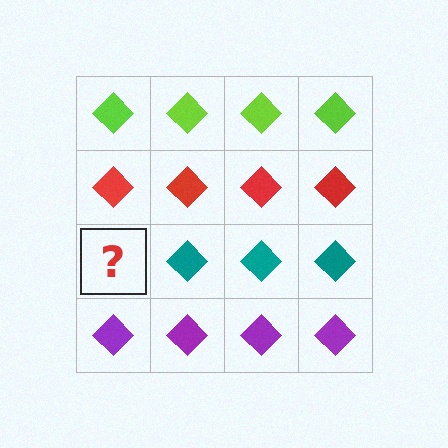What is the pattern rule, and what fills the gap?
The rule is that each row has a consistent color. The gap should be filled with a teal diamond.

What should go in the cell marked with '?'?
The missing cell should contain a teal diamond.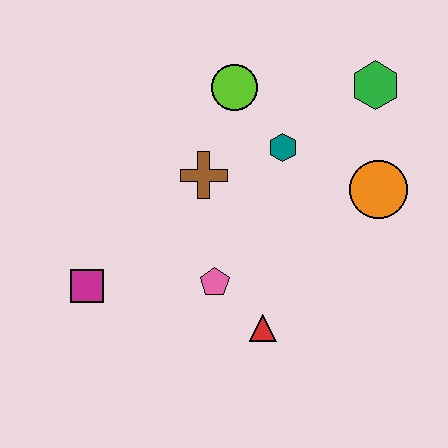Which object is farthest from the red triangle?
The green hexagon is farthest from the red triangle.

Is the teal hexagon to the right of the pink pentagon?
Yes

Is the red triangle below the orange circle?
Yes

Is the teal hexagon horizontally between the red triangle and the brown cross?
No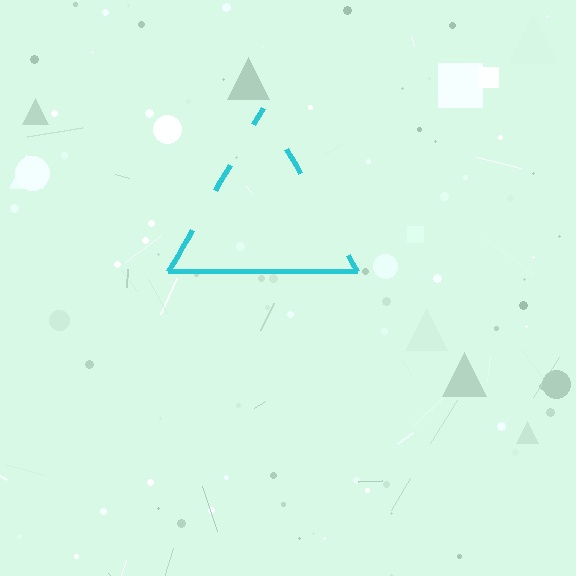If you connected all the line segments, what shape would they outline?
They would outline a triangle.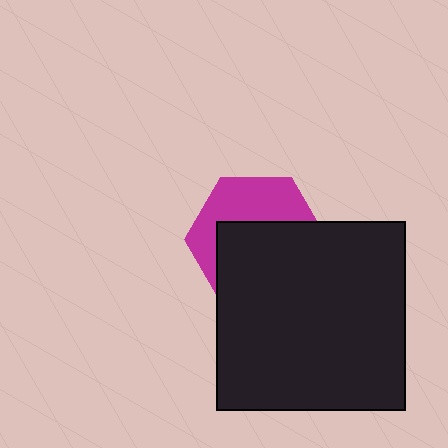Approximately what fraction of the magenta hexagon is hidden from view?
Roughly 58% of the magenta hexagon is hidden behind the black square.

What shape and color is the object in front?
The object in front is a black square.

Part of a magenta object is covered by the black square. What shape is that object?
It is a hexagon.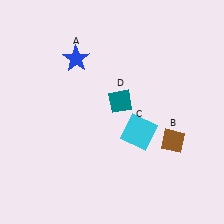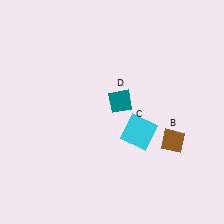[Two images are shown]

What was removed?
The blue star (A) was removed in Image 2.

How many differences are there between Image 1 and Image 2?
There is 1 difference between the two images.